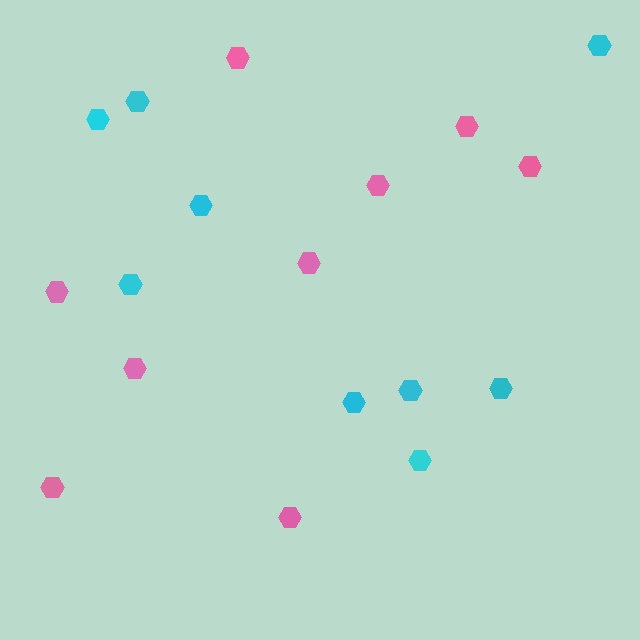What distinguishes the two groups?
There are 2 groups: one group of pink hexagons (9) and one group of cyan hexagons (9).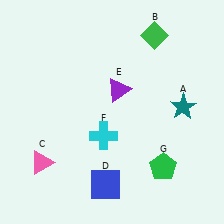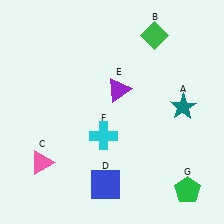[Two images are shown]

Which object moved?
The green pentagon (G) moved right.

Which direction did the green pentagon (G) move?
The green pentagon (G) moved right.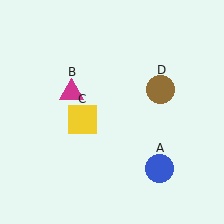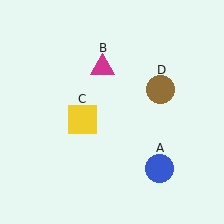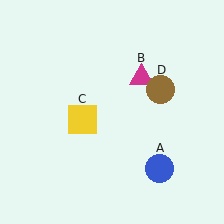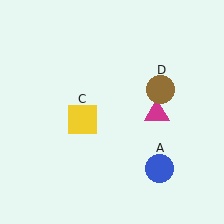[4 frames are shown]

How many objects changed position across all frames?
1 object changed position: magenta triangle (object B).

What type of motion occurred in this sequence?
The magenta triangle (object B) rotated clockwise around the center of the scene.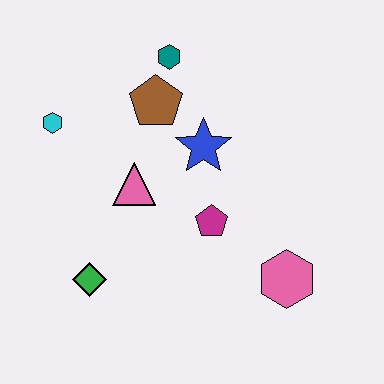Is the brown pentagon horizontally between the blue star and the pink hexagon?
No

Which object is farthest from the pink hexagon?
The cyan hexagon is farthest from the pink hexagon.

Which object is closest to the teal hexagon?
The brown pentagon is closest to the teal hexagon.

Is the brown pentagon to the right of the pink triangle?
Yes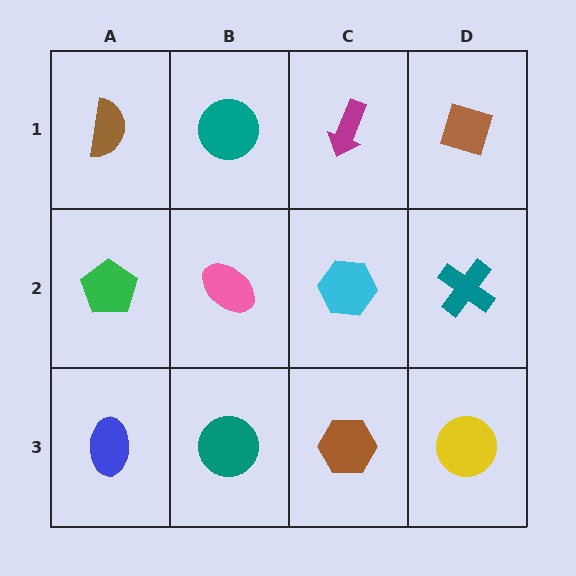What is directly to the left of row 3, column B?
A blue ellipse.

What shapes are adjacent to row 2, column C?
A magenta arrow (row 1, column C), a brown hexagon (row 3, column C), a pink ellipse (row 2, column B), a teal cross (row 2, column D).